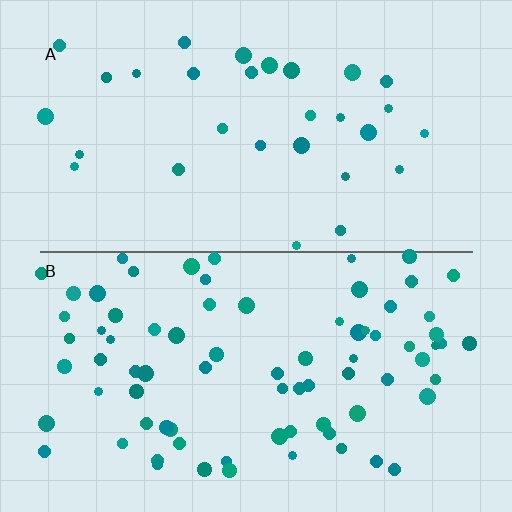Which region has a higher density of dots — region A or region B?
B (the bottom).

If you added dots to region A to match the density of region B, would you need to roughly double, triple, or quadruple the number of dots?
Approximately triple.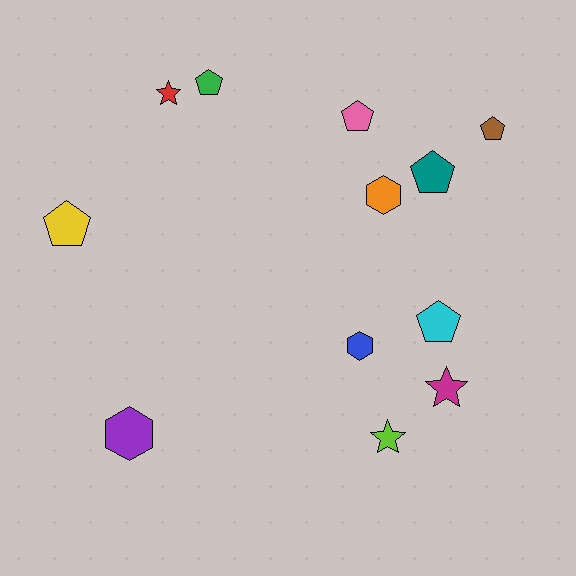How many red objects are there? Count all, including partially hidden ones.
There is 1 red object.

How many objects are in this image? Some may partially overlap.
There are 12 objects.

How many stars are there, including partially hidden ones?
There are 3 stars.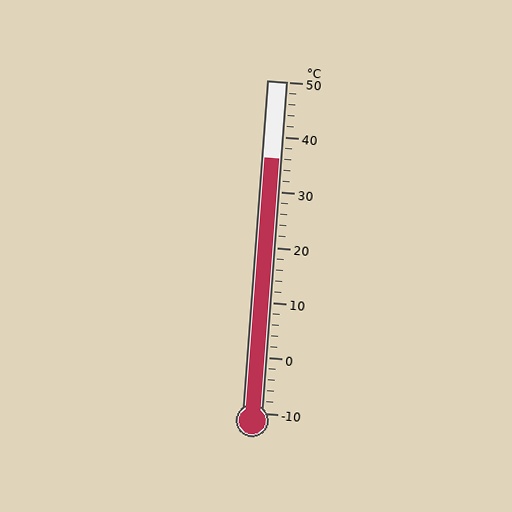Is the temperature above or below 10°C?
The temperature is above 10°C.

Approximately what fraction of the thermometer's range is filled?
The thermometer is filled to approximately 75% of its range.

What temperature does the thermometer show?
The thermometer shows approximately 36°C.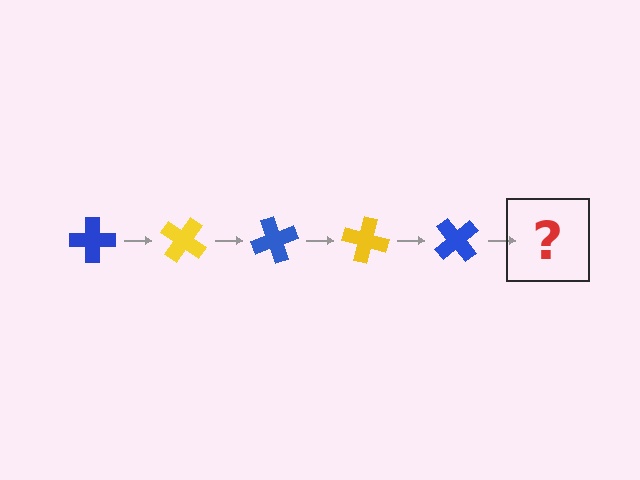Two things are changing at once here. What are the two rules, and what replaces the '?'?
The two rules are that it rotates 35 degrees each step and the color cycles through blue and yellow. The '?' should be a yellow cross, rotated 175 degrees from the start.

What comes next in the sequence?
The next element should be a yellow cross, rotated 175 degrees from the start.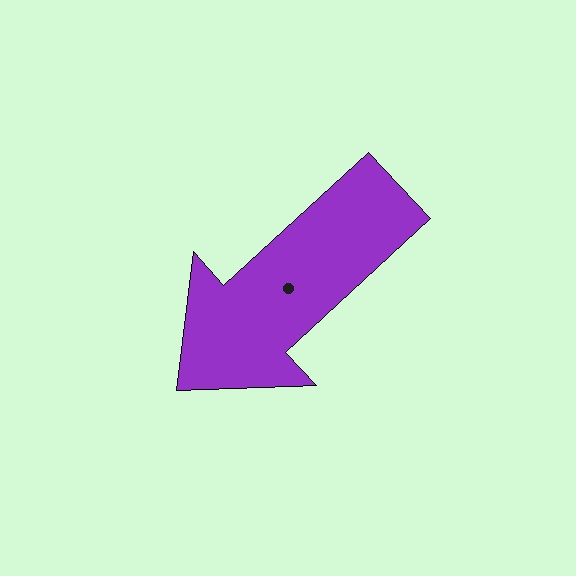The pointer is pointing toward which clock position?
Roughly 8 o'clock.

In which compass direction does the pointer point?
Southwest.